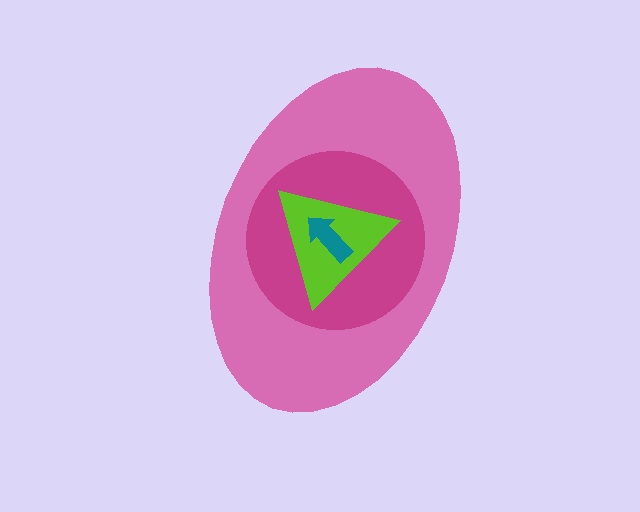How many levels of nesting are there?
4.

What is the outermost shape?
The pink ellipse.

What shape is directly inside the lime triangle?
The teal arrow.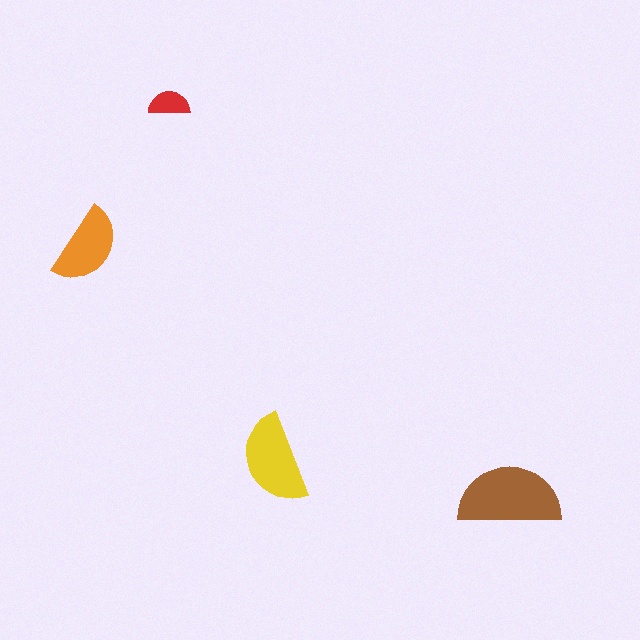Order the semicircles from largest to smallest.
the brown one, the yellow one, the orange one, the red one.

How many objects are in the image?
There are 4 objects in the image.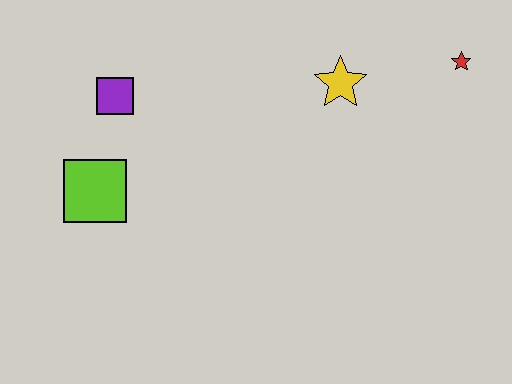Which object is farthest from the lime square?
The red star is farthest from the lime square.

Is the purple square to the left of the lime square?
No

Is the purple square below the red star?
Yes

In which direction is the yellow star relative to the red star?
The yellow star is to the left of the red star.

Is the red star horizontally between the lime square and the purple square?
No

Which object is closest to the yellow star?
The red star is closest to the yellow star.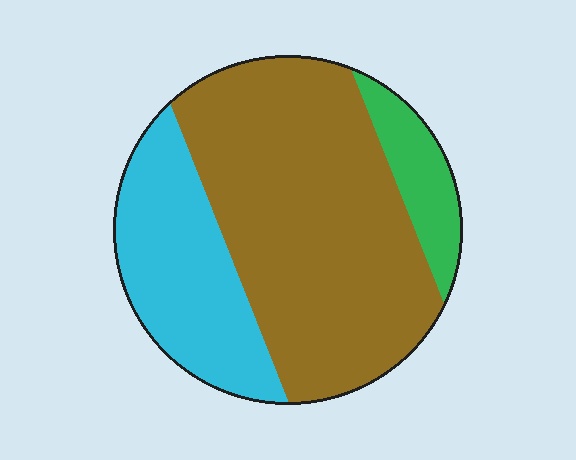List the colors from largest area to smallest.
From largest to smallest: brown, cyan, green.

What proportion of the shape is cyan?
Cyan covers 28% of the shape.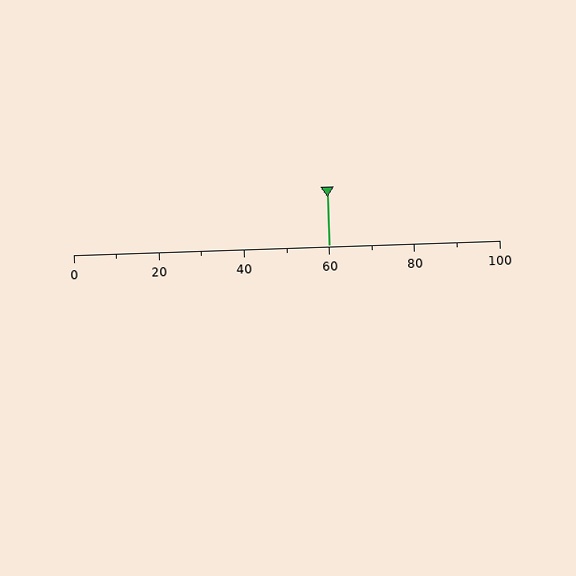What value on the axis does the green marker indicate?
The marker indicates approximately 60.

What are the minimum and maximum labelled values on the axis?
The axis runs from 0 to 100.